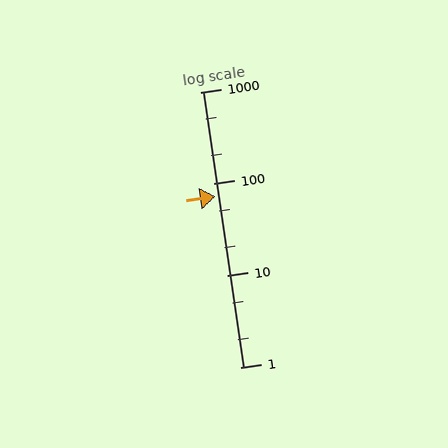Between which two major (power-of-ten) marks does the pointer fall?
The pointer is between 10 and 100.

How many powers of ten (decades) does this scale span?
The scale spans 3 decades, from 1 to 1000.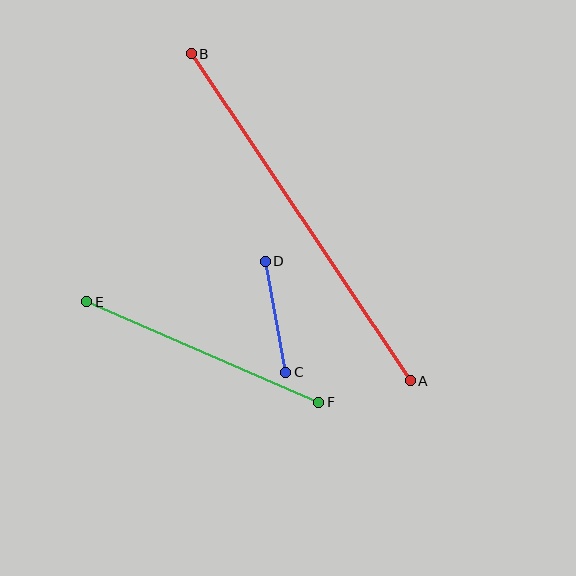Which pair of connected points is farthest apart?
Points A and B are farthest apart.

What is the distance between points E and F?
The distance is approximately 253 pixels.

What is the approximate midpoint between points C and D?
The midpoint is at approximately (275, 317) pixels.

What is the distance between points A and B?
The distance is approximately 394 pixels.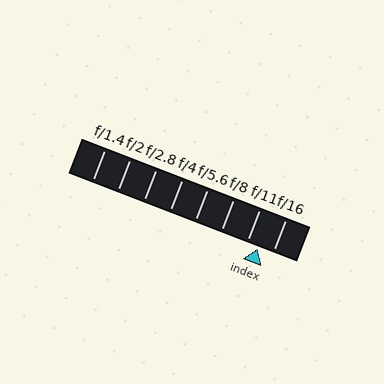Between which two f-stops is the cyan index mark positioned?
The index mark is between f/11 and f/16.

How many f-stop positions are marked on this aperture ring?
There are 8 f-stop positions marked.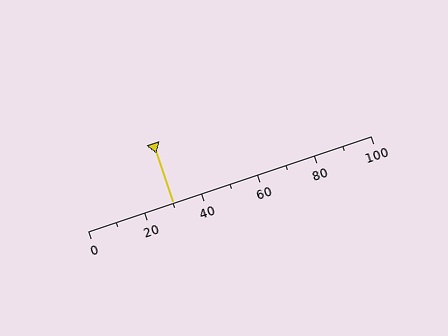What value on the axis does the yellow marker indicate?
The marker indicates approximately 30.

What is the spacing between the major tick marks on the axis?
The major ticks are spaced 20 apart.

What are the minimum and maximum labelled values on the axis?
The axis runs from 0 to 100.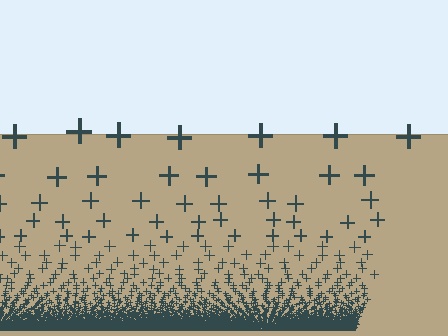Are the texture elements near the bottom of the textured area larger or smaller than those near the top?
Smaller. The gradient is inverted — elements near the bottom are smaller and denser.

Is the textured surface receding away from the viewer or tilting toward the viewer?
The surface appears to tilt toward the viewer. Texture elements get larger and sparser toward the top.